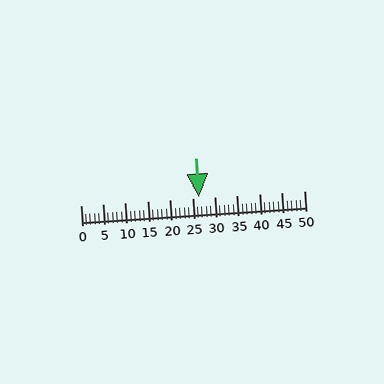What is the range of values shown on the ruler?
The ruler shows values from 0 to 50.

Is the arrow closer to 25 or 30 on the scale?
The arrow is closer to 25.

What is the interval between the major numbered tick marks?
The major tick marks are spaced 5 units apart.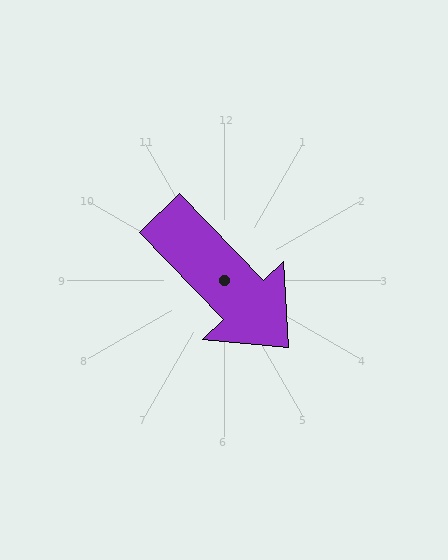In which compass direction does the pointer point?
Southeast.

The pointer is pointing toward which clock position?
Roughly 5 o'clock.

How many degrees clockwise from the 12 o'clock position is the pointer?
Approximately 136 degrees.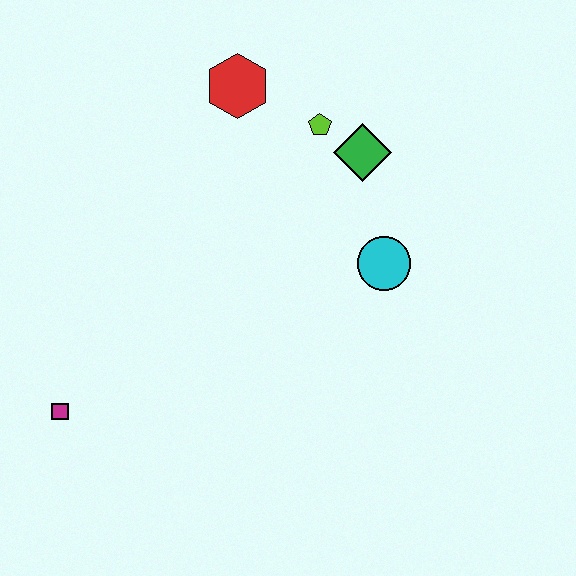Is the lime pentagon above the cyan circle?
Yes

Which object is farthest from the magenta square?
The green diamond is farthest from the magenta square.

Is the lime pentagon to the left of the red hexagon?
No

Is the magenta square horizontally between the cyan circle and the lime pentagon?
No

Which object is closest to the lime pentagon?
The green diamond is closest to the lime pentagon.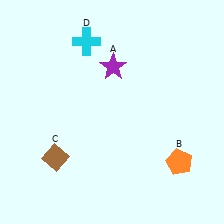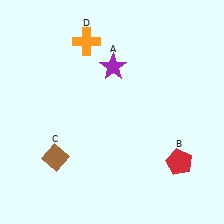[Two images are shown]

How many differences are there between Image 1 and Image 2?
There are 2 differences between the two images.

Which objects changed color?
B changed from orange to red. D changed from cyan to orange.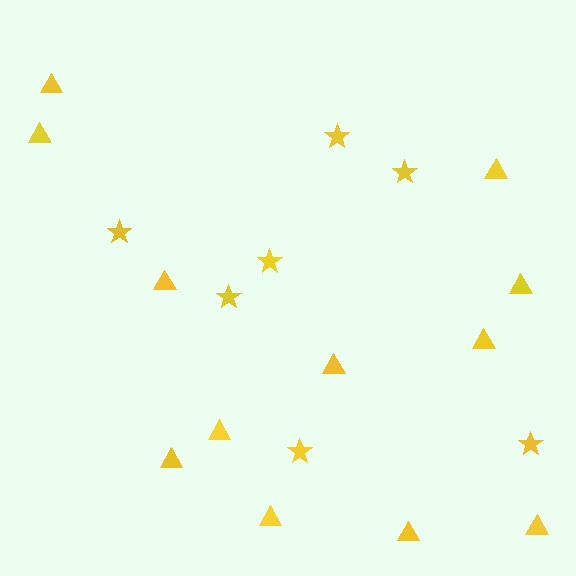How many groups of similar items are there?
There are 2 groups: one group of stars (7) and one group of triangles (12).